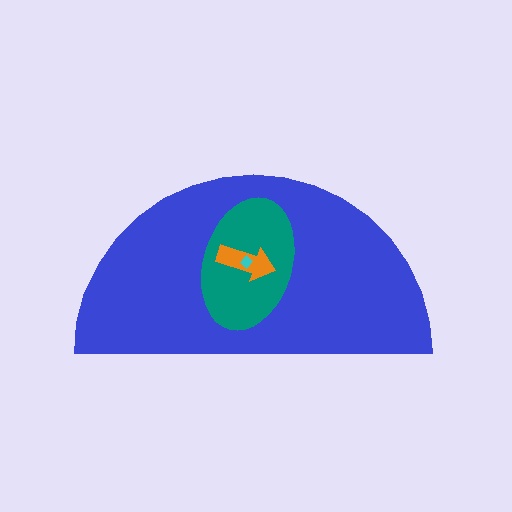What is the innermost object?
The cyan diamond.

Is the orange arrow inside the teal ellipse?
Yes.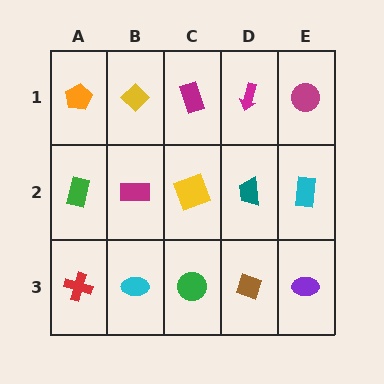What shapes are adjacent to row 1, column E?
A cyan rectangle (row 2, column E), a magenta arrow (row 1, column D).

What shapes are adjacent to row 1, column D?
A teal trapezoid (row 2, column D), a magenta rectangle (row 1, column C), a magenta circle (row 1, column E).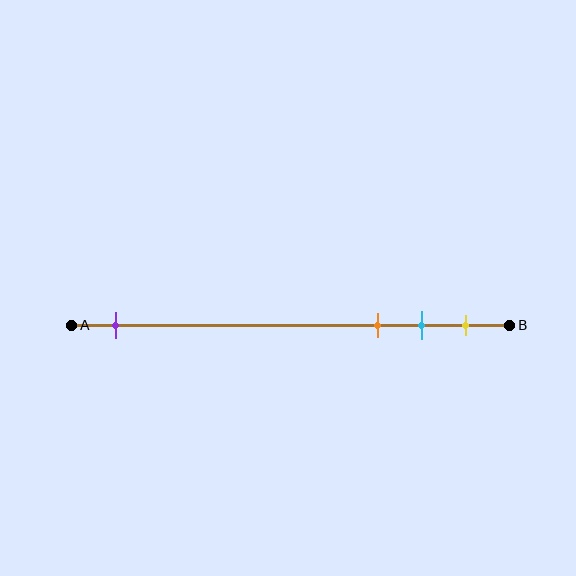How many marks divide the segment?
There are 4 marks dividing the segment.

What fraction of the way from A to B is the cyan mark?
The cyan mark is approximately 80% (0.8) of the way from A to B.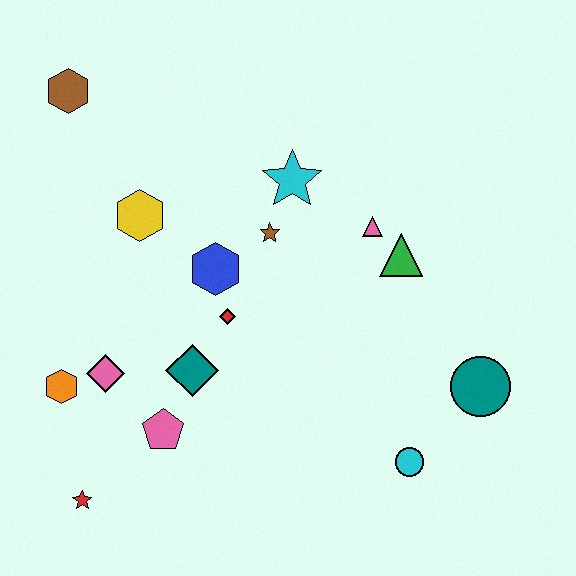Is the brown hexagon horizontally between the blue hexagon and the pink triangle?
No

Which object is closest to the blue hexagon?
The red diamond is closest to the blue hexagon.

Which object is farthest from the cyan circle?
The brown hexagon is farthest from the cyan circle.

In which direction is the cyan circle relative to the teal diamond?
The cyan circle is to the right of the teal diamond.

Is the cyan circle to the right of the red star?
Yes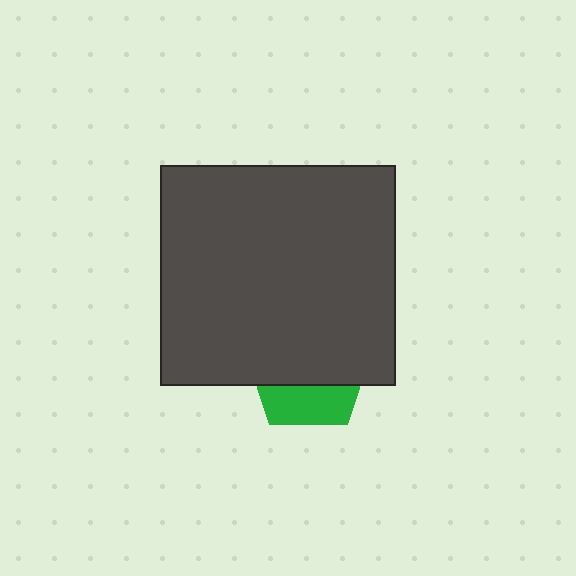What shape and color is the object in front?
The object in front is a dark gray rectangle.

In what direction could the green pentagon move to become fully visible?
The green pentagon could move down. That would shift it out from behind the dark gray rectangle entirely.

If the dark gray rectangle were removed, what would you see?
You would see the complete green pentagon.